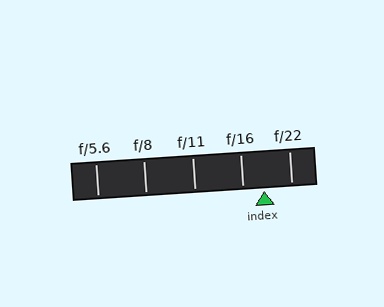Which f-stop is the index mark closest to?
The index mark is closest to f/16.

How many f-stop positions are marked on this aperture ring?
There are 5 f-stop positions marked.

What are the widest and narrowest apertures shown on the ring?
The widest aperture shown is f/5.6 and the narrowest is f/22.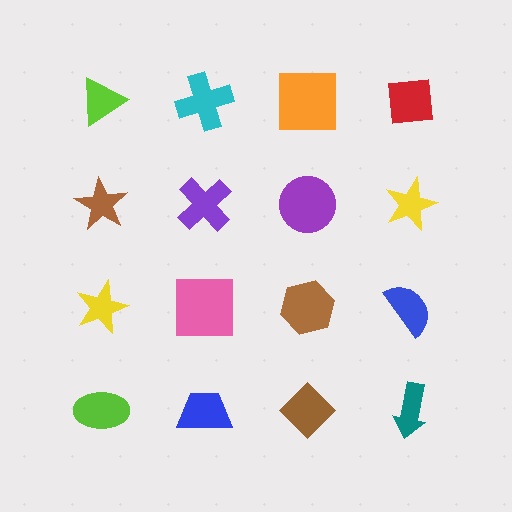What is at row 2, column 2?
A purple cross.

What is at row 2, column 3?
A purple circle.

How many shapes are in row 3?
4 shapes.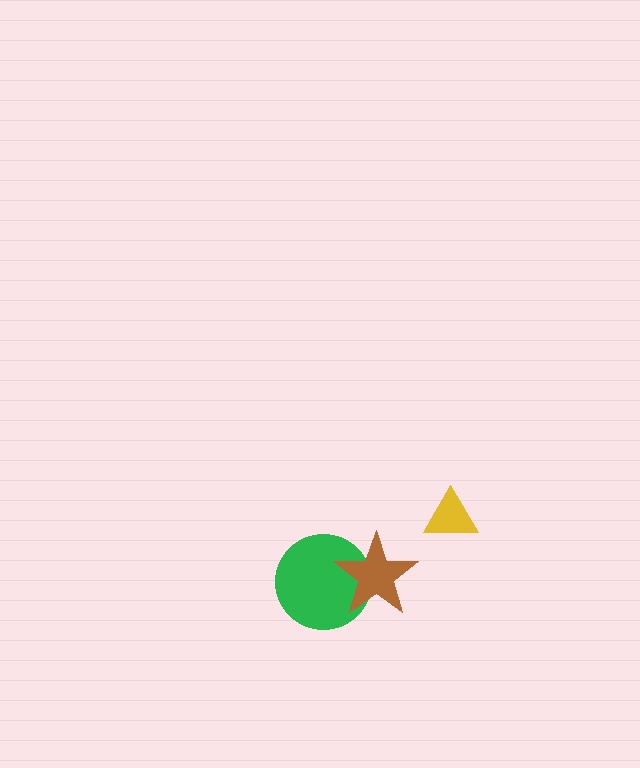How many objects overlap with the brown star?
1 object overlaps with the brown star.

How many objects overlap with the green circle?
1 object overlaps with the green circle.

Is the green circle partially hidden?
Yes, it is partially covered by another shape.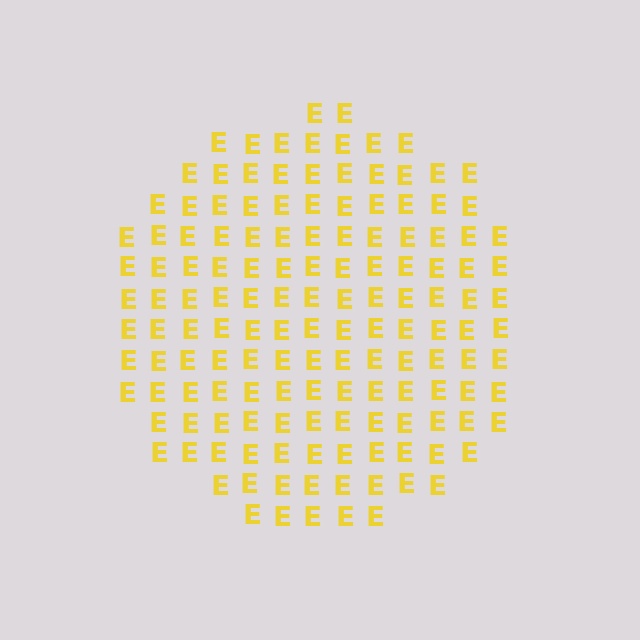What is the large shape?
The large shape is a circle.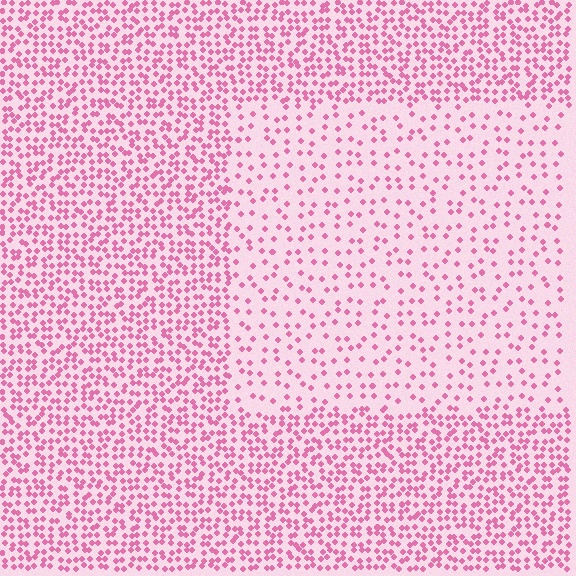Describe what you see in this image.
The image contains small pink elements arranged at two different densities. A rectangle-shaped region is visible where the elements are less densely packed than the surrounding area.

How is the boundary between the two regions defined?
The boundary is defined by a change in element density (approximately 2.4x ratio). All elements are the same color, size, and shape.